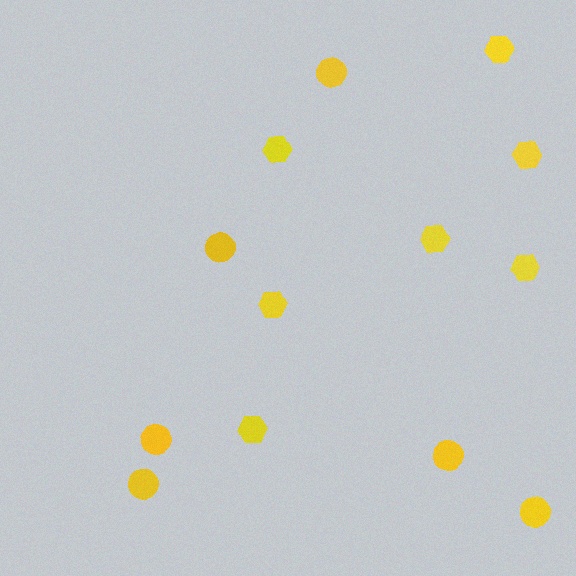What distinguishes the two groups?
There are 2 groups: one group of hexagons (7) and one group of circles (6).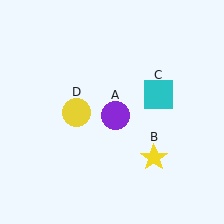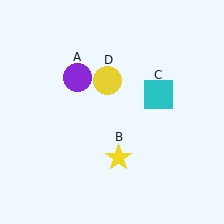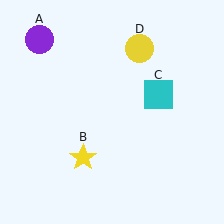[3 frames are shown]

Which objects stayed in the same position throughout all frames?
Cyan square (object C) remained stationary.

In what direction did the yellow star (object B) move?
The yellow star (object B) moved left.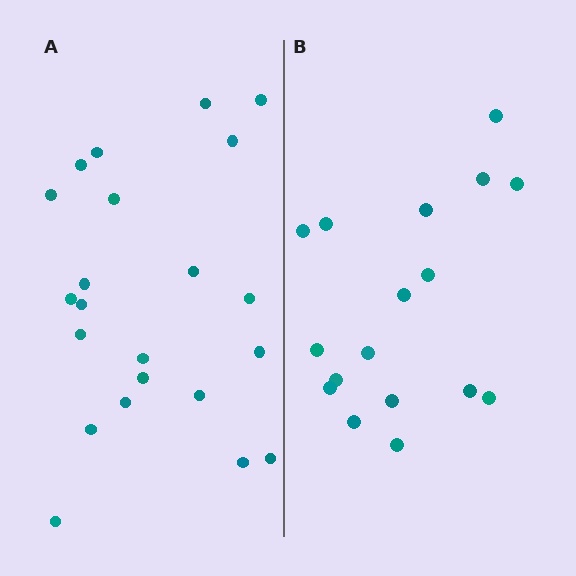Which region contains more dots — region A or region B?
Region A (the left region) has more dots.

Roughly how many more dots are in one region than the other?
Region A has about 5 more dots than region B.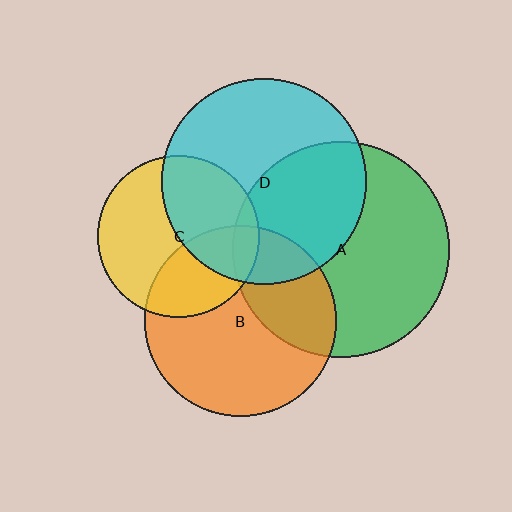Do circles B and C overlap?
Yes.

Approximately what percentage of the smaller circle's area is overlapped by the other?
Approximately 35%.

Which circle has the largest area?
Circle A (green).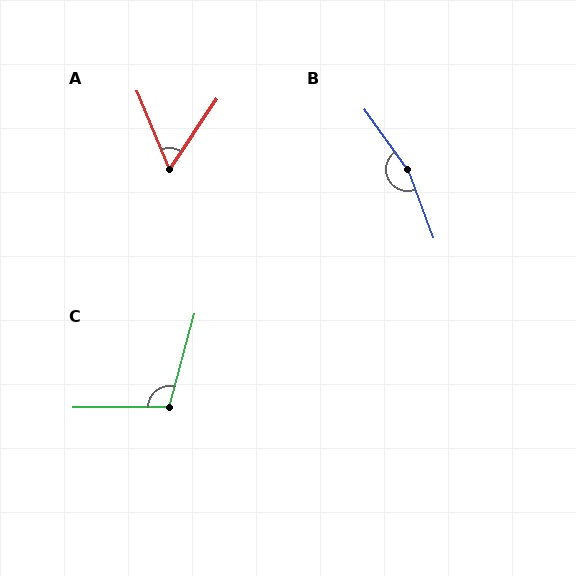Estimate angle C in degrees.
Approximately 106 degrees.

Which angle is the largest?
B, at approximately 165 degrees.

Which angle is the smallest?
A, at approximately 56 degrees.